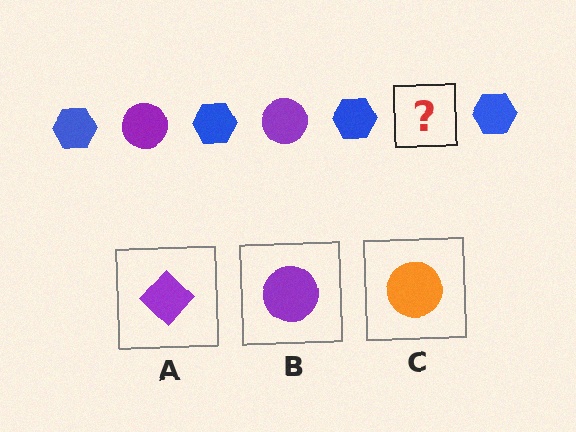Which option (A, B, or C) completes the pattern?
B.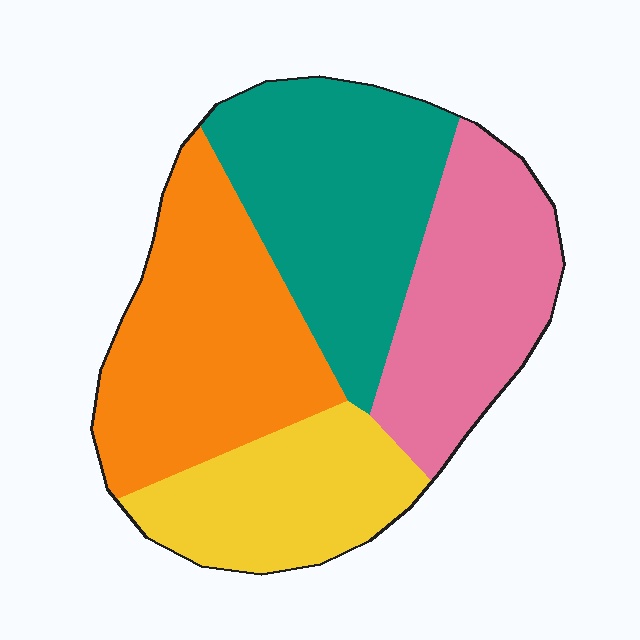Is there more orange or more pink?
Orange.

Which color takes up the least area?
Yellow, at roughly 20%.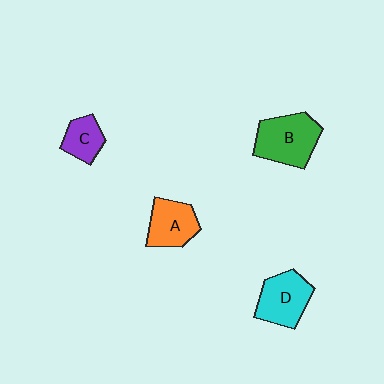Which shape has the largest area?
Shape B (green).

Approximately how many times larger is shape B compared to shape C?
Approximately 1.9 times.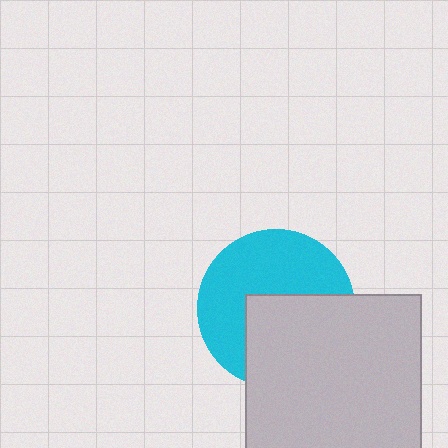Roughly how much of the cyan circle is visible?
About half of it is visible (roughly 55%).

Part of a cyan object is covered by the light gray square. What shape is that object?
It is a circle.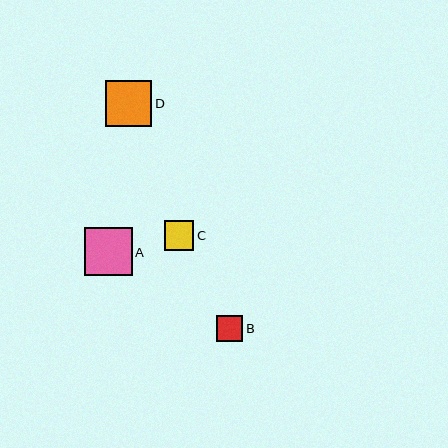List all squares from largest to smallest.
From largest to smallest: A, D, C, B.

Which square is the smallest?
Square B is the smallest with a size of approximately 26 pixels.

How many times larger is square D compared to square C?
Square D is approximately 1.6 times the size of square C.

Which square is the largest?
Square A is the largest with a size of approximately 48 pixels.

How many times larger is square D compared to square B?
Square D is approximately 1.8 times the size of square B.